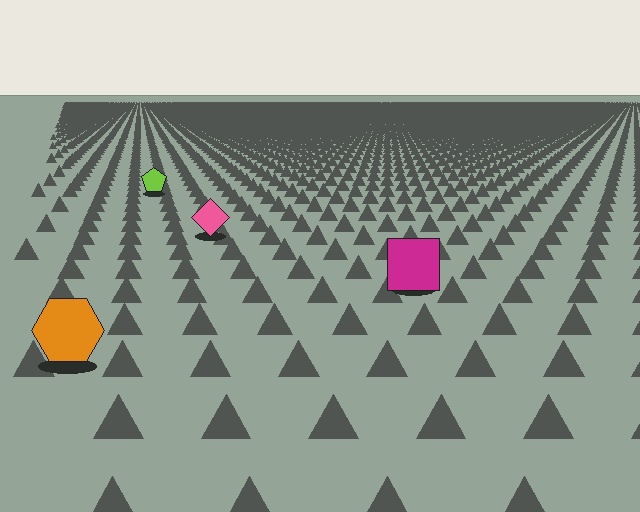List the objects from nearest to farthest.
From nearest to farthest: the orange hexagon, the magenta square, the pink diamond, the lime pentagon.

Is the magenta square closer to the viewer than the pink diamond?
Yes. The magenta square is closer — you can tell from the texture gradient: the ground texture is coarser near it.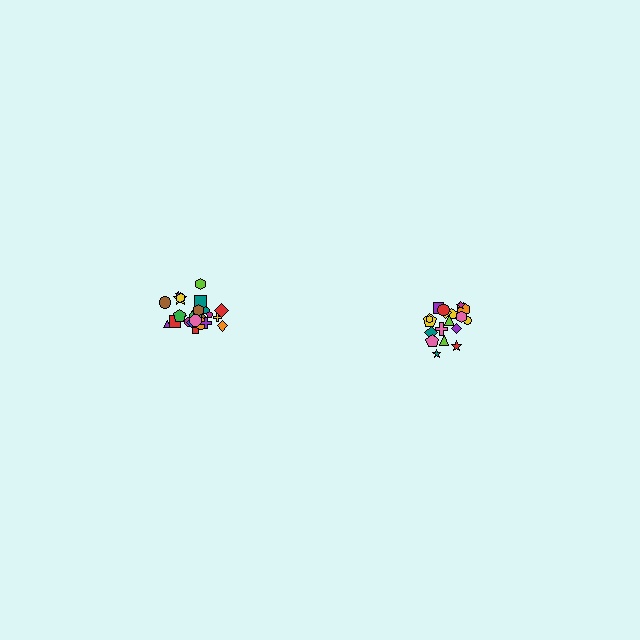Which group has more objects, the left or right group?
The left group.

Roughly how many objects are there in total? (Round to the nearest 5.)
Roughly 45 objects in total.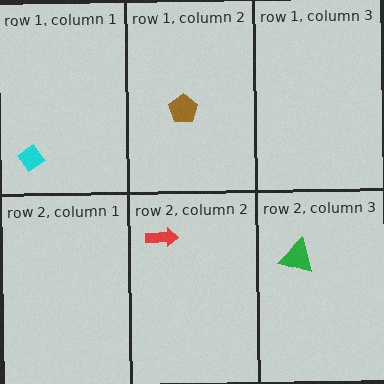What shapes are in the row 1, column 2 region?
The brown pentagon.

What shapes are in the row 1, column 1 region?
The cyan diamond.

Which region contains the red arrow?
The row 2, column 2 region.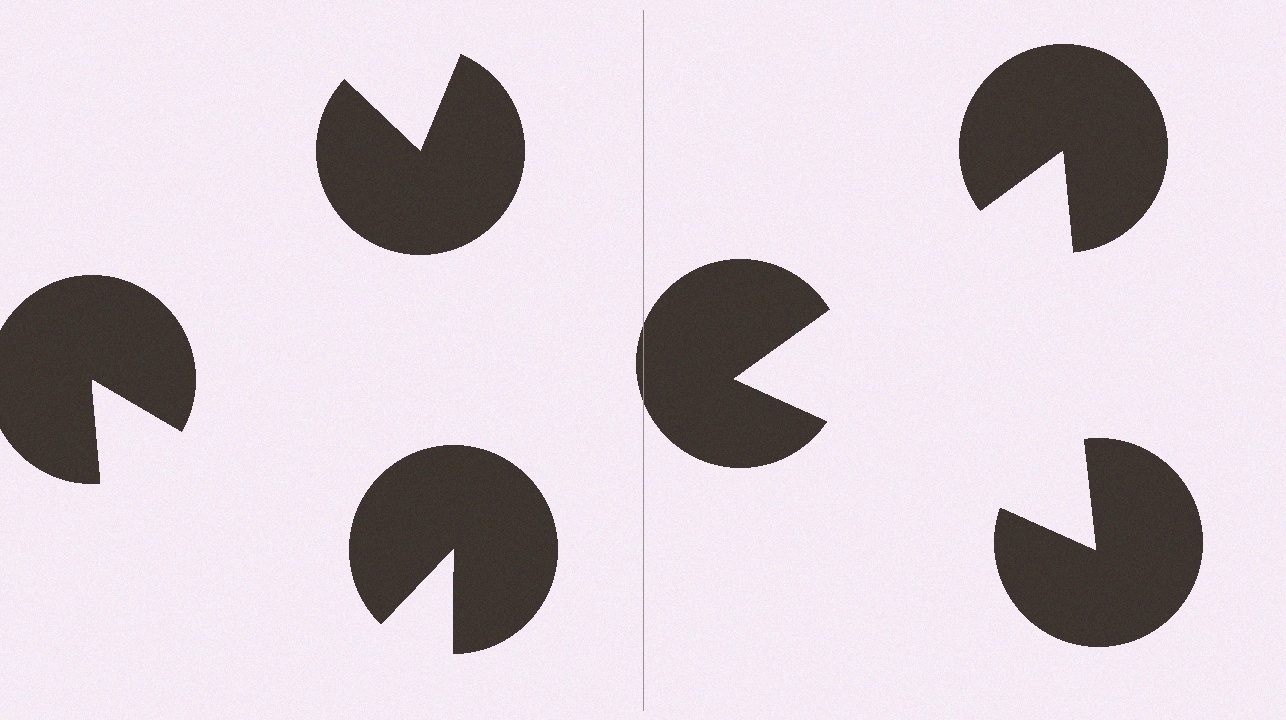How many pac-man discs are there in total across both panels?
6 — 3 on each side.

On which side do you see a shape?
An illusory triangle appears on the right side. On the left side the wedge cuts are rotated, so no coherent shape forms.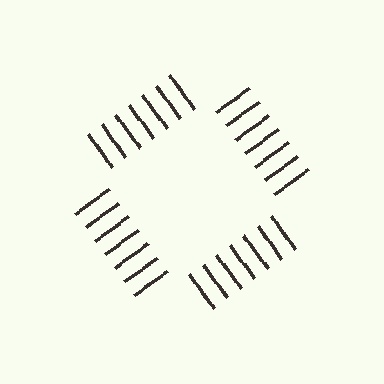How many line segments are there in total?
28 — 7 along each of the 4 edges.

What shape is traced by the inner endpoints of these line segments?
An illusory square — the line segments terminate on its edges but no continuous stroke is drawn.